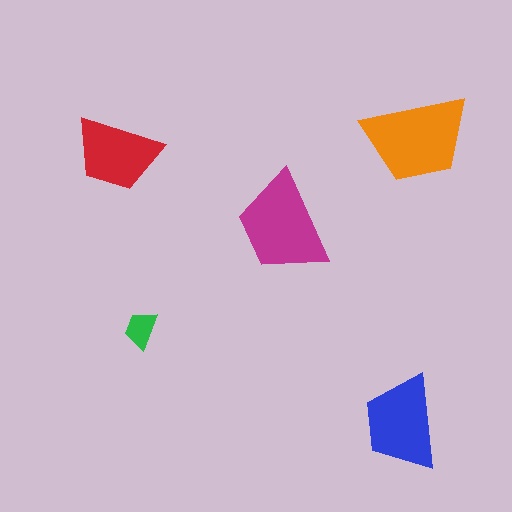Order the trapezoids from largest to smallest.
the orange one, the magenta one, the blue one, the red one, the green one.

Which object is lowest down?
The blue trapezoid is bottommost.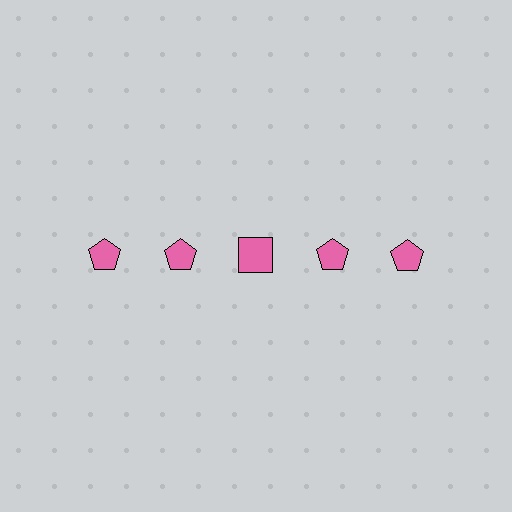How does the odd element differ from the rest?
It has a different shape: square instead of pentagon.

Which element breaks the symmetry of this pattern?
The pink square in the top row, center column breaks the symmetry. All other shapes are pink pentagons.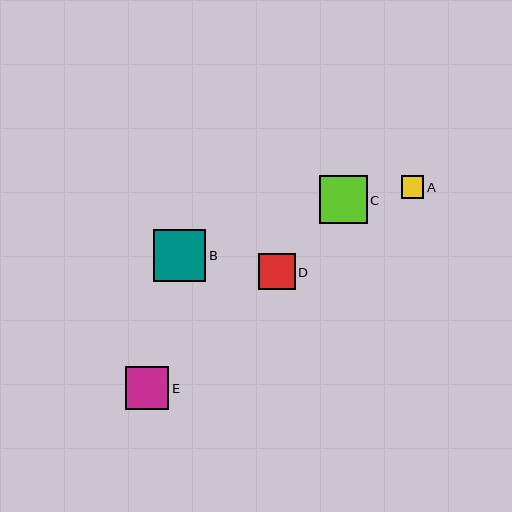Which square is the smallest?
Square A is the smallest with a size of approximately 23 pixels.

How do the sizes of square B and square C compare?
Square B and square C are approximately the same size.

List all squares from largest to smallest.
From largest to smallest: B, C, E, D, A.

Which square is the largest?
Square B is the largest with a size of approximately 52 pixels.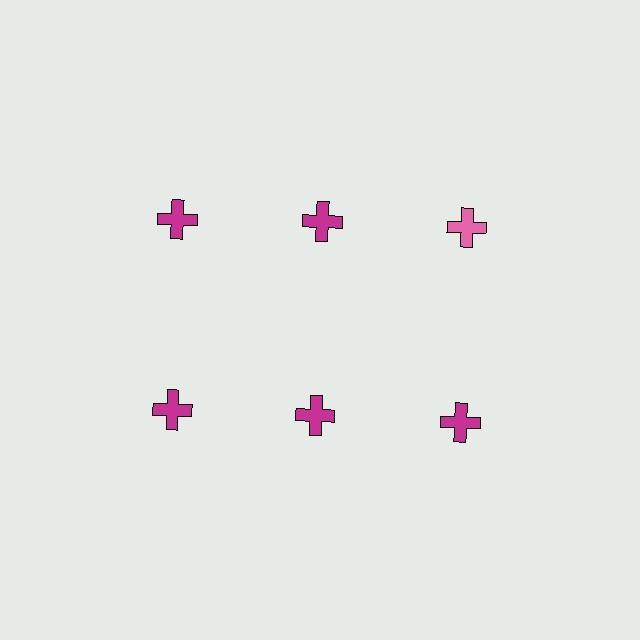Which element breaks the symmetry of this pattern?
The pink cross in the top row, center column breaks the symmetry. All other shapes are magenta crosses.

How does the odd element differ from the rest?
It has a different color: pink instead of magenta.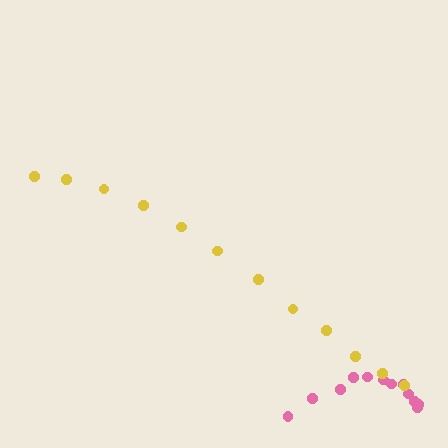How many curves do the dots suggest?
There are 2 distinct paths.